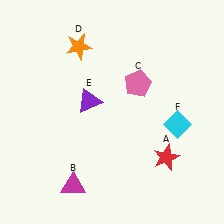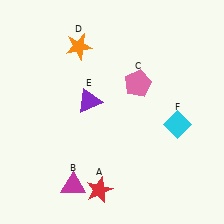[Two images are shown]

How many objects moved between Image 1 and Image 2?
1 object moved between the two images.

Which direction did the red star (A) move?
The red star (A) moved left.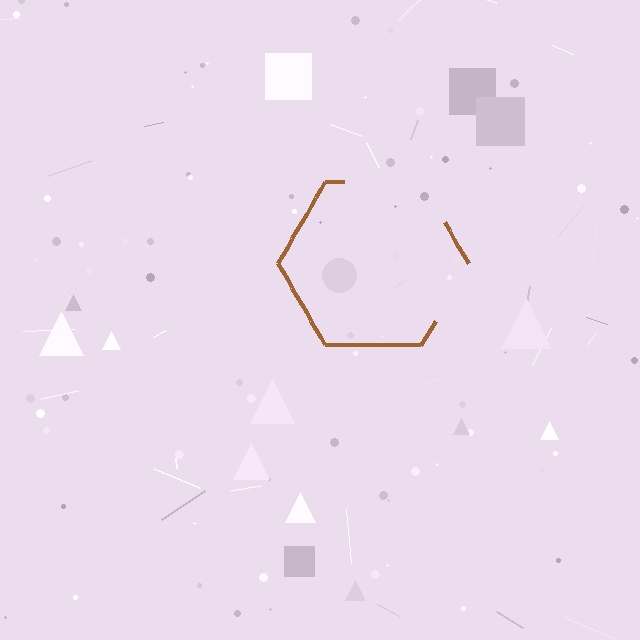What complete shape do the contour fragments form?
The contour fragments form a hexagon.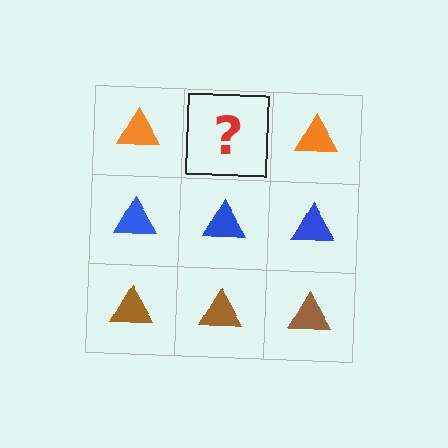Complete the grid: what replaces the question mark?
The question mark should be replaced with an orange triangle.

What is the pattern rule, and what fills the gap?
The rule is that each row has a consistent color. The gap should be filled with an orange triangle.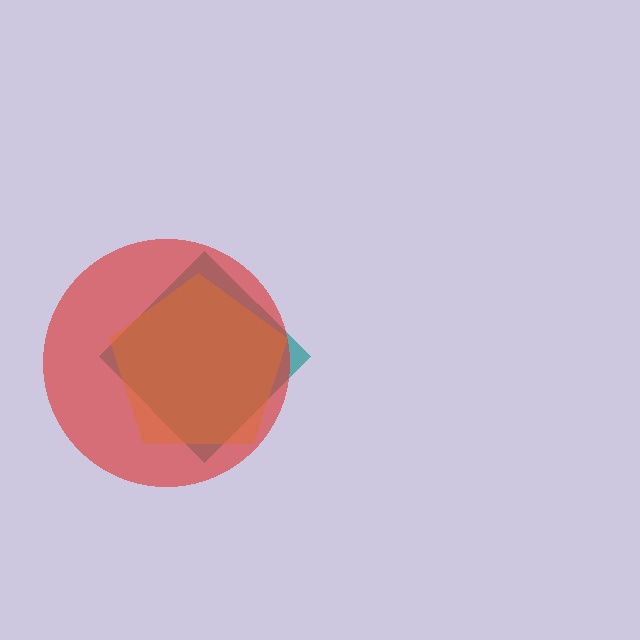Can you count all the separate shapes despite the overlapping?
Yes, there are 3 separate shapes.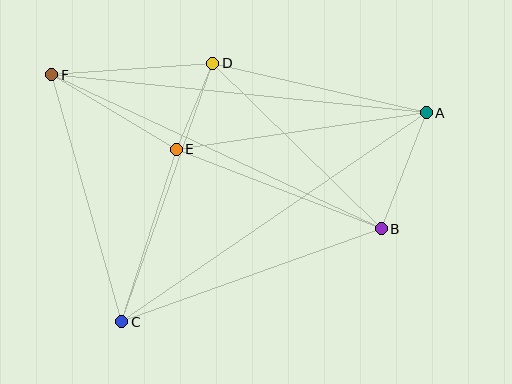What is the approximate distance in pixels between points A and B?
The distance between A and B is approximately 124 pixels.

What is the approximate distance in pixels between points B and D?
The distance between B and D is approximately 236 pixels.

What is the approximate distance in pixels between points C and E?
The distance between C and E is approximately 181 pixels.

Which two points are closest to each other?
Points D and E are closest to each other.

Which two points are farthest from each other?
Points A and F are farthest from each other.